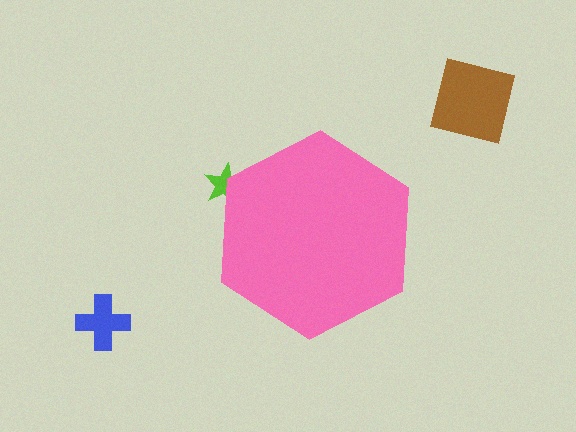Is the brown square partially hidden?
No, the brown square is fully visible.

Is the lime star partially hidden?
Yes, the lime star is partially hidden behind the pink hexagon.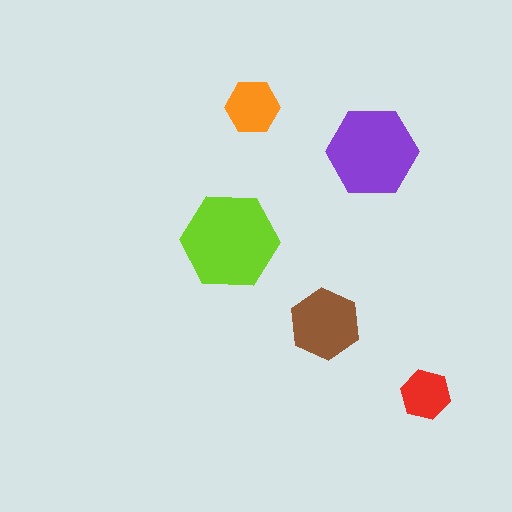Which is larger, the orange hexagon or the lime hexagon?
The lime one.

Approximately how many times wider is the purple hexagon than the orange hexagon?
About 1.5 times wider.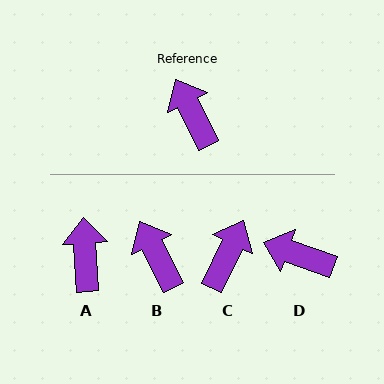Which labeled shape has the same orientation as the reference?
B.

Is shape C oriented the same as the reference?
No, it is off by about 52 degrees.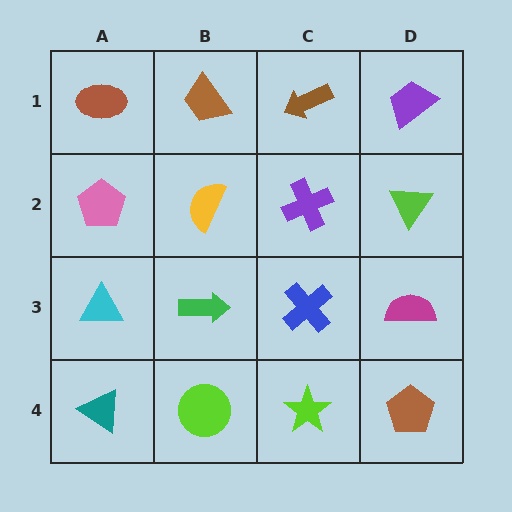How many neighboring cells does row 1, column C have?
3.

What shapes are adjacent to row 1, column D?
A lime triangle (row 2, column D), a brown arrow (row 1, column C).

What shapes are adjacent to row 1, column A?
A pink pentagon (row 2, column A), a brown trapezoid (row 1, column B).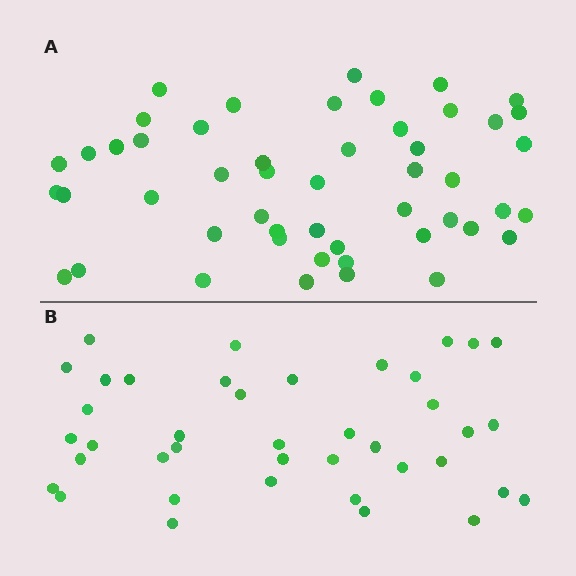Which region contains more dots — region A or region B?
Region A (the top region) has more dots.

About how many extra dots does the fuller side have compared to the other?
Region A has roughly 10 or so more dots than region B.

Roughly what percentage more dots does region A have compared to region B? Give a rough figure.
About 25% more.